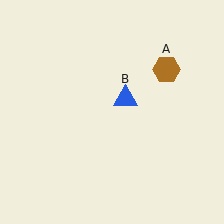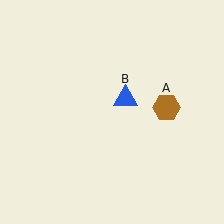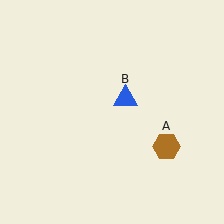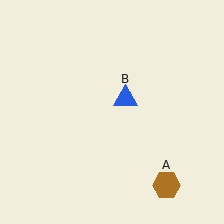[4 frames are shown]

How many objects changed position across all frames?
1 object changed position: brown hexagon (object A).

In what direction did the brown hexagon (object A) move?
The brown hexagon (object A) moved down.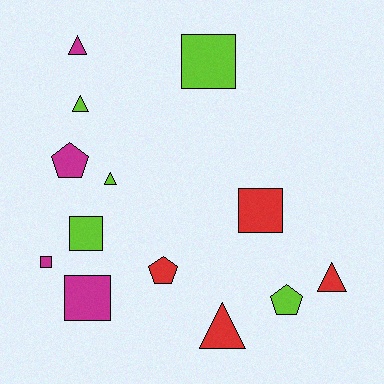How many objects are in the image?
There are 13 objects.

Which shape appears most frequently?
Square, with 5 objects.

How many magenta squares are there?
There are 2 magenta squares.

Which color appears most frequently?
Lime, with 5 objects.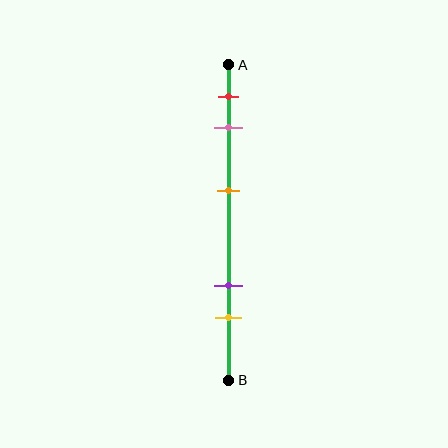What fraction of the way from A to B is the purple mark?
The purple mark is approximately 70% (0.7) of the way from A to B.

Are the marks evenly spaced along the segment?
No, the marks are not evenly spaced.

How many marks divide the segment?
There are 5 marks dividing the segment.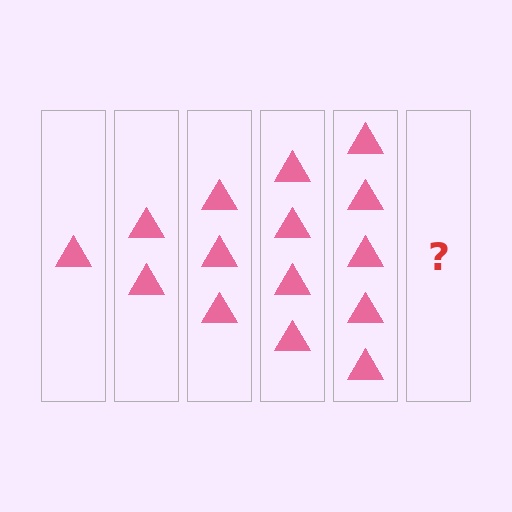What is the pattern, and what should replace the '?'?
The pattern is that each step adds one more triangle. The '?' should be 6 triangles.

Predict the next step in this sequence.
The next step is 6 triangles.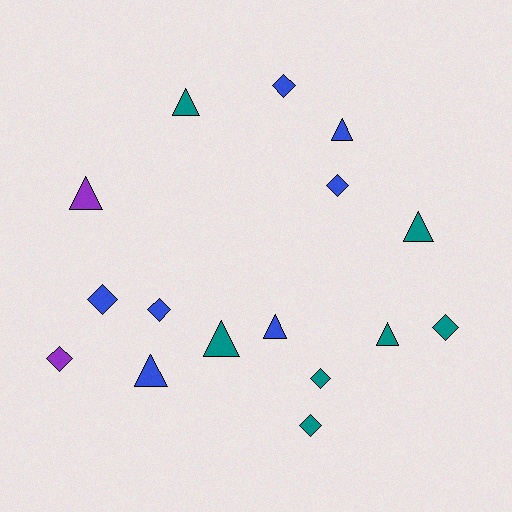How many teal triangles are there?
There are 4 teal triangles.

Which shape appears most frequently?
Triangle, with 8 objects.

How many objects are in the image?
There are 16 objects.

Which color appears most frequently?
Blue, with 7 objects.